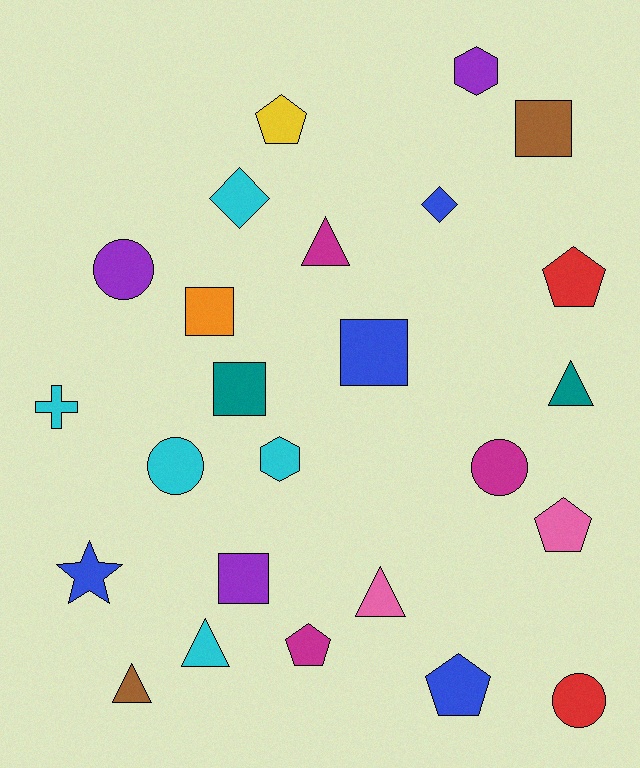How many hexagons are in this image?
There are 2 hexagons.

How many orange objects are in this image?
There is 1 orange object.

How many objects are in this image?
There are 25 objects.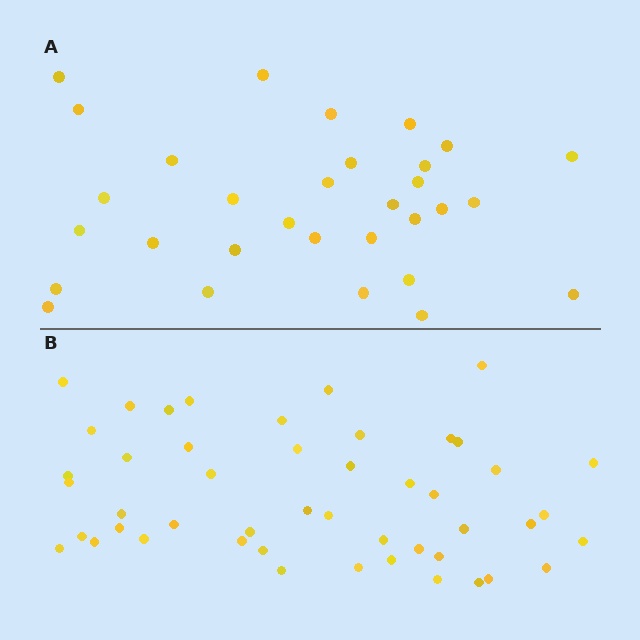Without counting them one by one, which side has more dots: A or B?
Region B (the bottom region) has more dots.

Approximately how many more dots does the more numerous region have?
Region B has approximately 15 more dots than region A.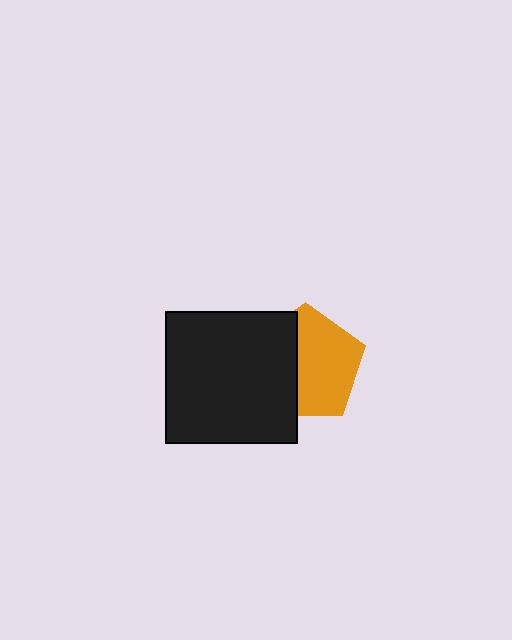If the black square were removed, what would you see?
You would see the complete orange pentagon.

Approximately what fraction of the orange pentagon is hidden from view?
Roughly 40% of the orange pentagon is hidden behind the black square.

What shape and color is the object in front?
The object in front is a black square.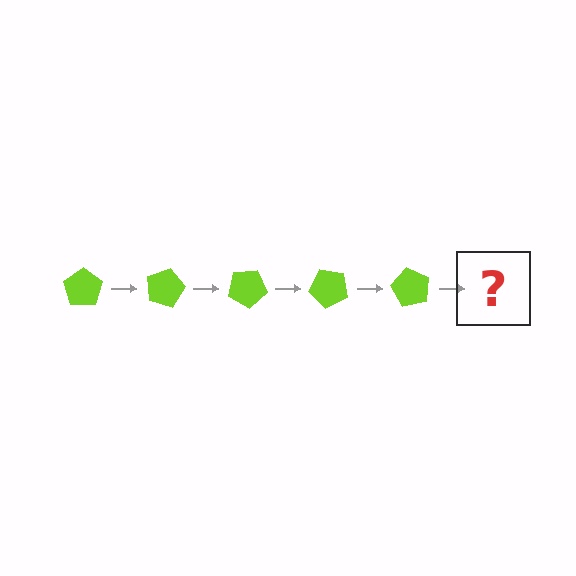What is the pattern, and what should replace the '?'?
The pattern is that the pentagon rotates 15 degrees each step. The '?' should be a lime pentagon rotated 75 degrees.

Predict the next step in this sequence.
The next step is a lime pentagon rotated 75 degrees.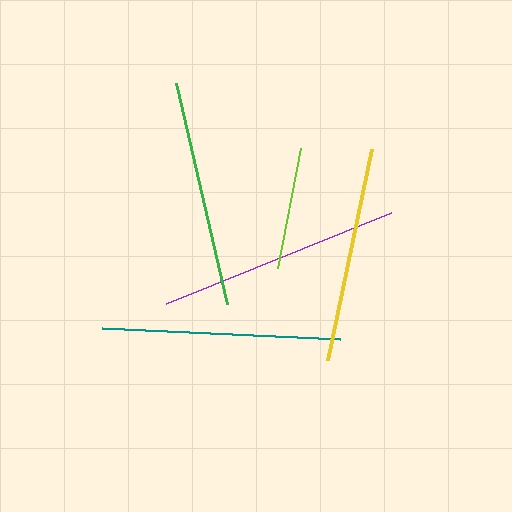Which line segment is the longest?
The purple line is the longest at approximately 243 pixels.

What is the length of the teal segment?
The teal segment is approximately 239 pixels long.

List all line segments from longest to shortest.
From longest to shortest: purple, teal, green, yellow, lime.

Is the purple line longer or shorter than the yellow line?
The purple line is longer than the yellow line.